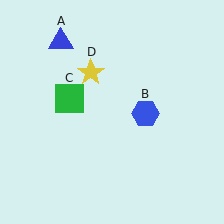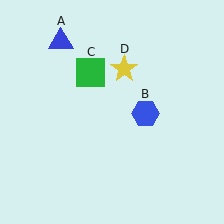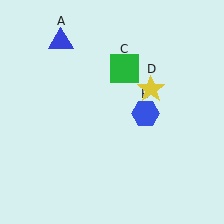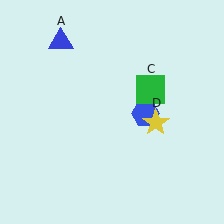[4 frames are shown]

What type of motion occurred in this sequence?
The green square (object C), yellow star (object D) rotated clockwise around the center of the scene.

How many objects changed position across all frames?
2 objects changed position: green square (object C), yellow star (object D).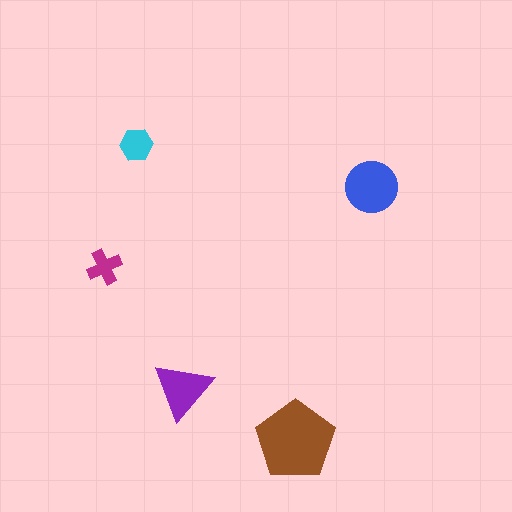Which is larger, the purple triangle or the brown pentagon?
The brown pentagon.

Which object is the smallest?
The magenta cross.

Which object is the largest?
The brown pentagon.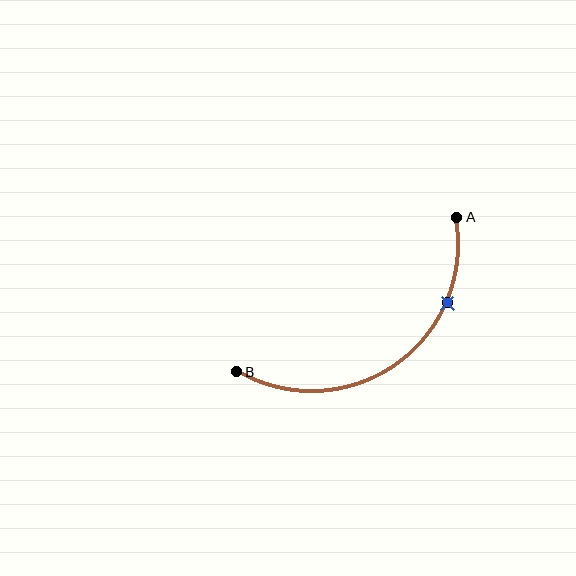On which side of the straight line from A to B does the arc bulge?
The arc bulges below and to the right of the straight line connecting A and B.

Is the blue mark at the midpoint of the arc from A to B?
No. The blue mark lies on the arc but is closer to endpoint A. The arc midpoint would be at the point on the curve equidistant along the arc from both A and B.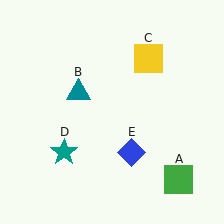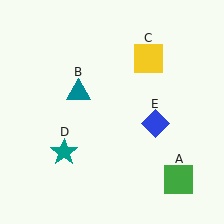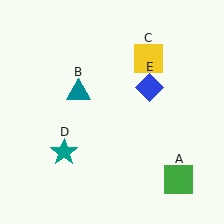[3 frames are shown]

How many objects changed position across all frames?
1 object changed position: blue diamond (object E).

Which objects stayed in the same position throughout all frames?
Green square (object A) and teal triangle (object B) and yellow square (object C) and teal star (object D) remained stationary.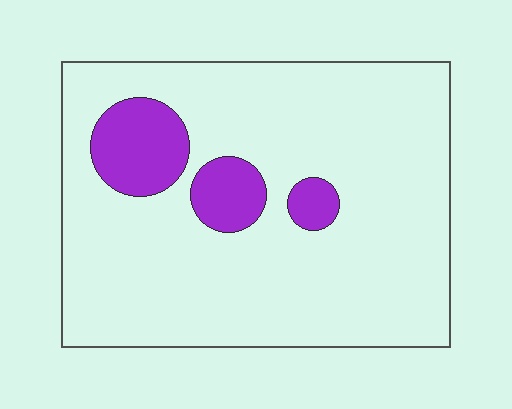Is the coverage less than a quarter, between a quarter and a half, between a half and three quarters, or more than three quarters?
Less than a quarter.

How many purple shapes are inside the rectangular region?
3.